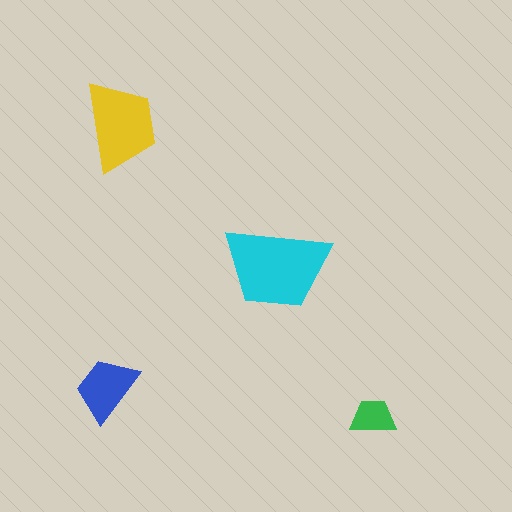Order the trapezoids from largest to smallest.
the cyan one, the yellow one, the blue one, the green one.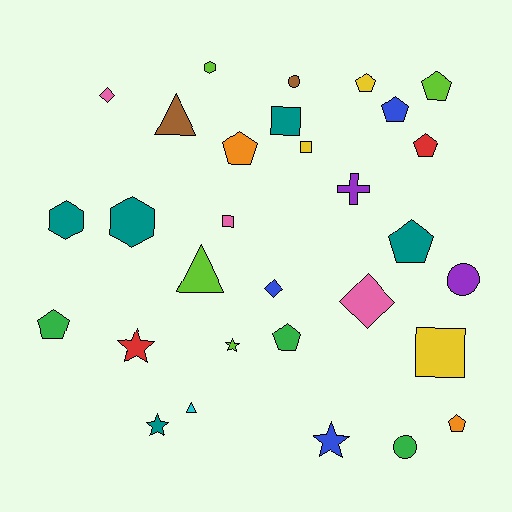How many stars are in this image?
There are 4 stars.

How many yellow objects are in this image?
There are 3 yellow objects.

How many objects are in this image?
There are 30 objects.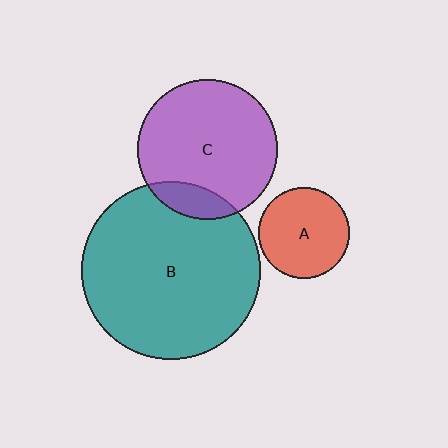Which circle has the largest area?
Circle B (teal).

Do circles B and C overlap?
Yes.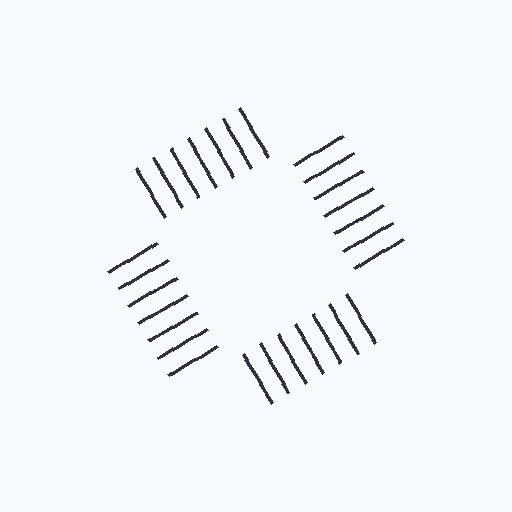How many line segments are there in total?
28 — 7 along each of the 4 edges.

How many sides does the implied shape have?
4 sides — the line-ends trace a square.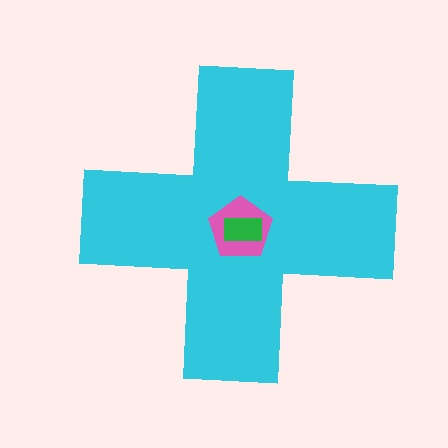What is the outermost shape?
The cyan cross.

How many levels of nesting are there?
3.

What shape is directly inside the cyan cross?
The pink pentagon.